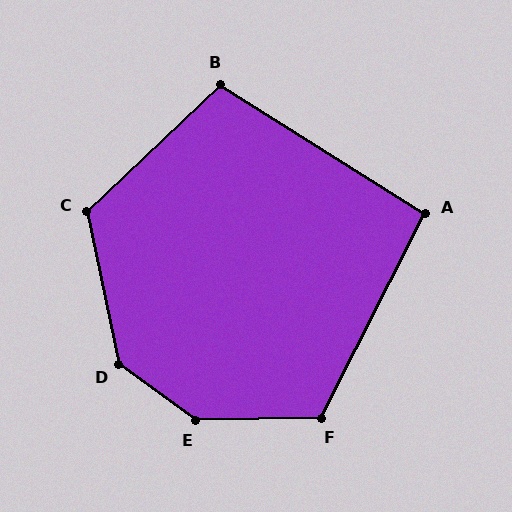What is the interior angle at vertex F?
Approximately 118 degrees (obtuse).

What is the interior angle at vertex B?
Approximately 104 degrees (obtuse).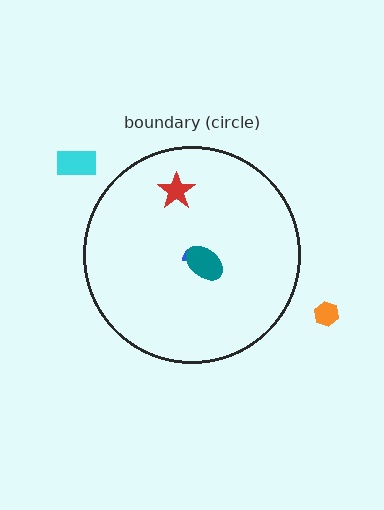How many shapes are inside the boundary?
3 inside, 2 outside.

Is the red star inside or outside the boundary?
Inside.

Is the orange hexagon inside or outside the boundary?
Outside.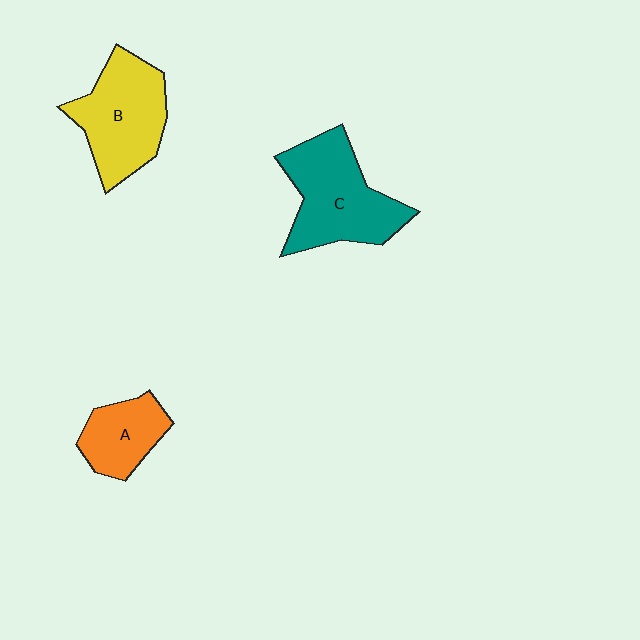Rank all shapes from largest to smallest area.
From largest to smallest: C (teal), B (yellow), A (orange).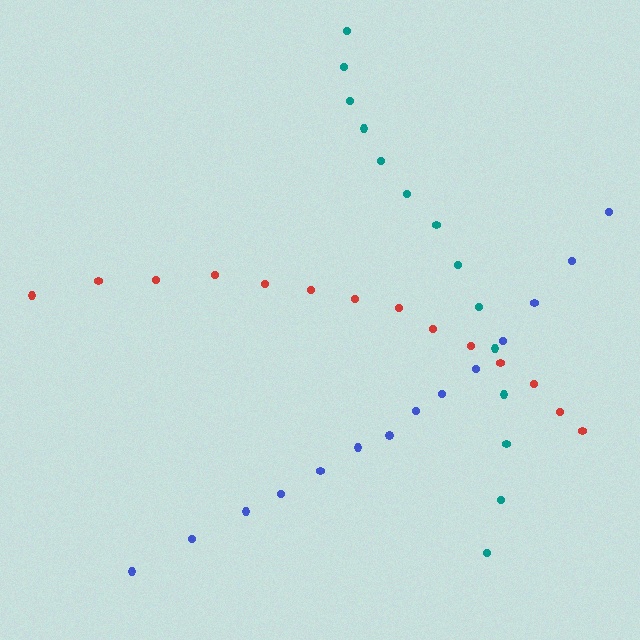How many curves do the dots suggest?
There are 3 distinct paths.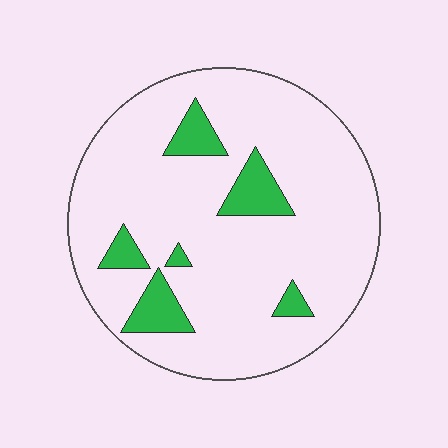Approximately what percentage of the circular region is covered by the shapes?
Approximately 15%.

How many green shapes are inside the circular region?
6.